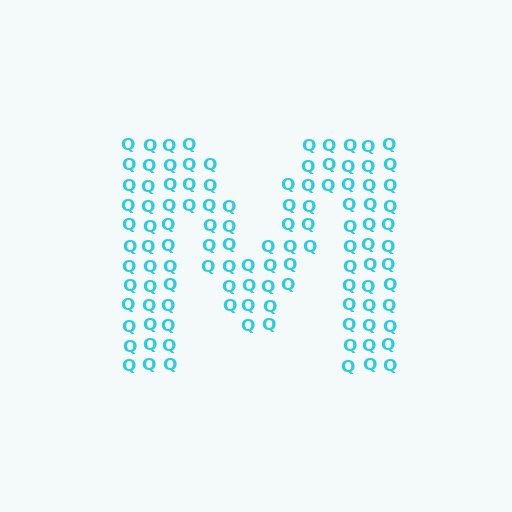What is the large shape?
The large shape is the letter M.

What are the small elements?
The small elements are letter Q's.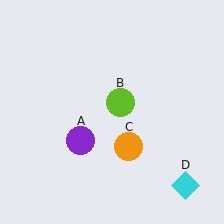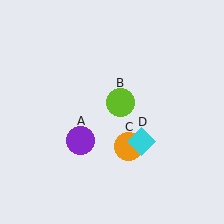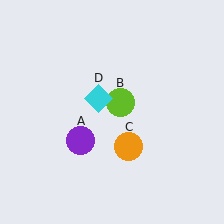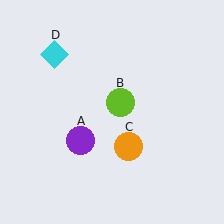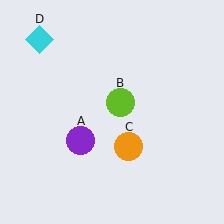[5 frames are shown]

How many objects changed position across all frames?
1 object changed position: cyan diamond (object D).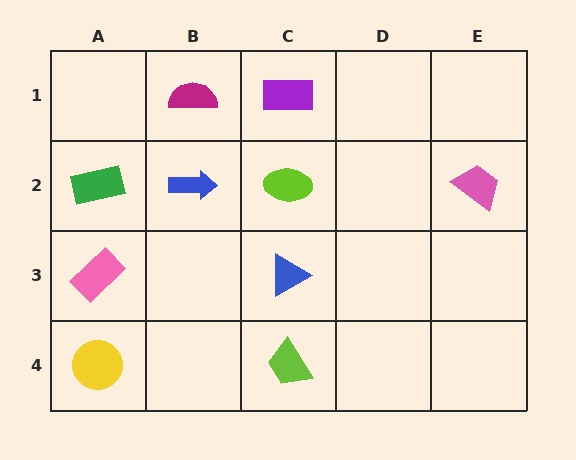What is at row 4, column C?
A lime trapezoid.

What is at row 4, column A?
A yellow circle.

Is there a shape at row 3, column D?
No, that cell is empty.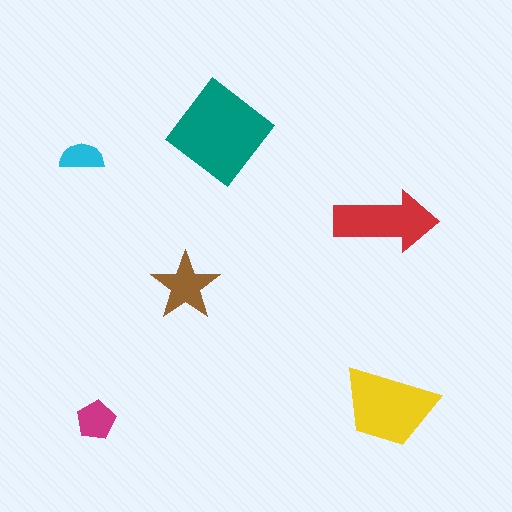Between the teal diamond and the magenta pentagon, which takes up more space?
The teal diamond.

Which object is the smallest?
The cyan semicircle.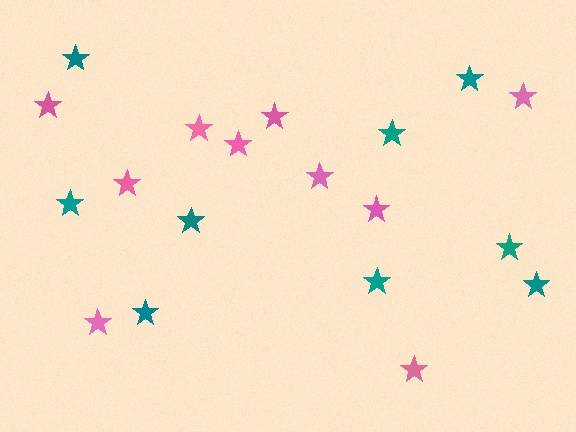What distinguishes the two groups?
There are 2 groups: one group of teal stars (9) and one group of pink stars (10).